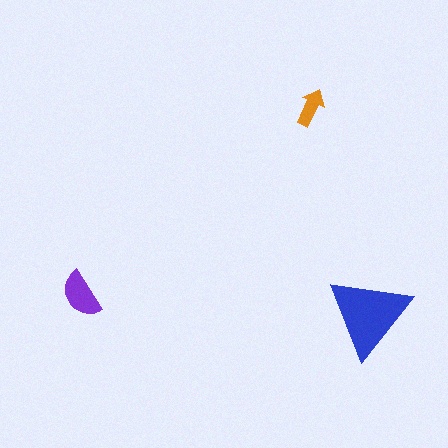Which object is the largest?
The blue triangle.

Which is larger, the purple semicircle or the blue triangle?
The blue triangle.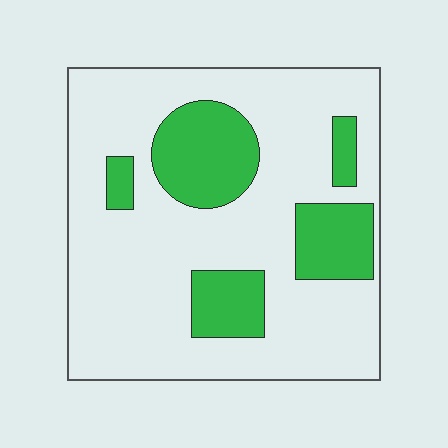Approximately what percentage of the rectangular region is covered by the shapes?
Approximately 25%.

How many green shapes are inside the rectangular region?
5.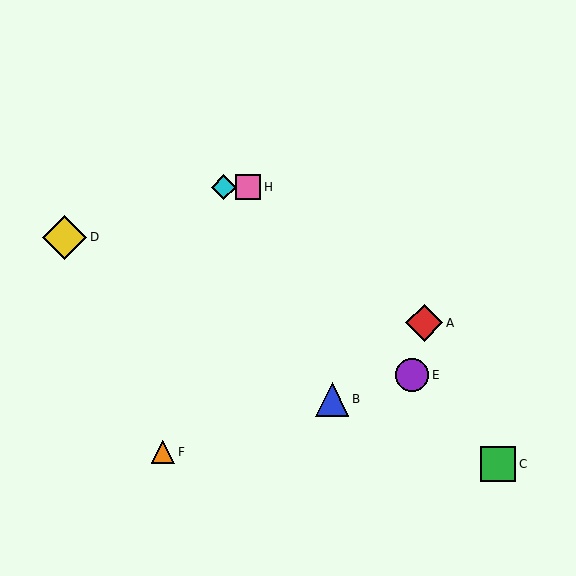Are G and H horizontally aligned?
Yes, both are at y≈187.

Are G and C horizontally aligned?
No, G is at y≈187 and C is at y≈464.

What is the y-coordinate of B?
Object B is at y≈399.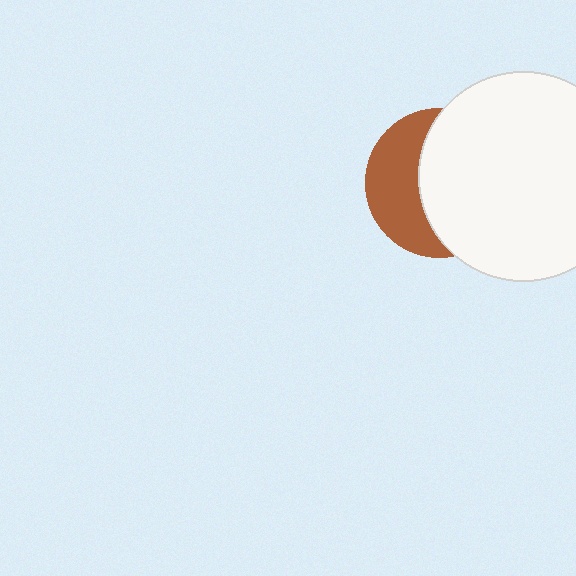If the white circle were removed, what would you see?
You would see the complete brown circle.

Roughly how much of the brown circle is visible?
A small part of it is visible (roughly 40%).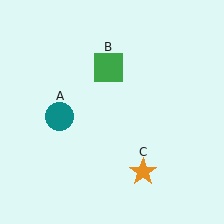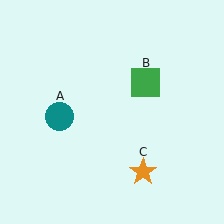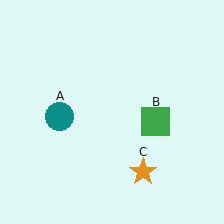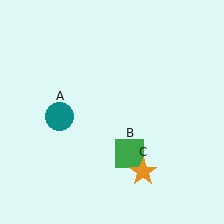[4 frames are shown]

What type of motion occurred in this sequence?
The green square (object B) rotated clockwise around the center of the scene.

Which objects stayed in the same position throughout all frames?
Teal circle (object A) and orange star (object C) remained stationary.